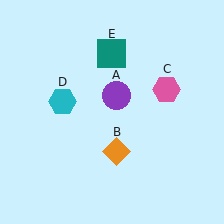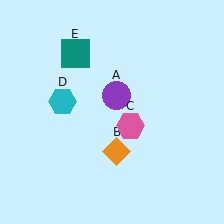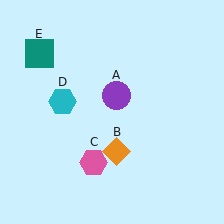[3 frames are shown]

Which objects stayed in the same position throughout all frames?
Purple circle (object A) and orange diamond (object B) and cyan hexagon (object D) remained stationary.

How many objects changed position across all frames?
2 objects changed position: pink hexagon (object C), teal square (object E).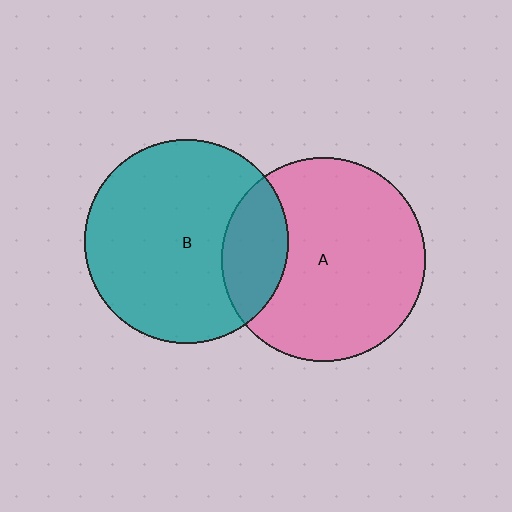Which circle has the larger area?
Circle B (teal).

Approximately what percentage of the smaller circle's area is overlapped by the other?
Approximately 20%.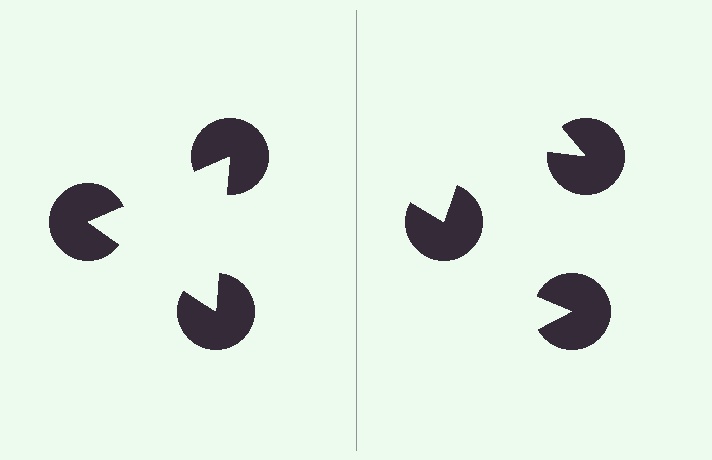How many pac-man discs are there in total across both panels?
6 — 3 on each side.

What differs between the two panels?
The pac-man discs are positioned identically on both sides; only the wedge orientations differ. On the left they align to a triangle; on the right they are misaligned.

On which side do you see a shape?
An illusory triangle appears on the left side. On the right side the wedge cuts are rotated, so no coherent shape forms.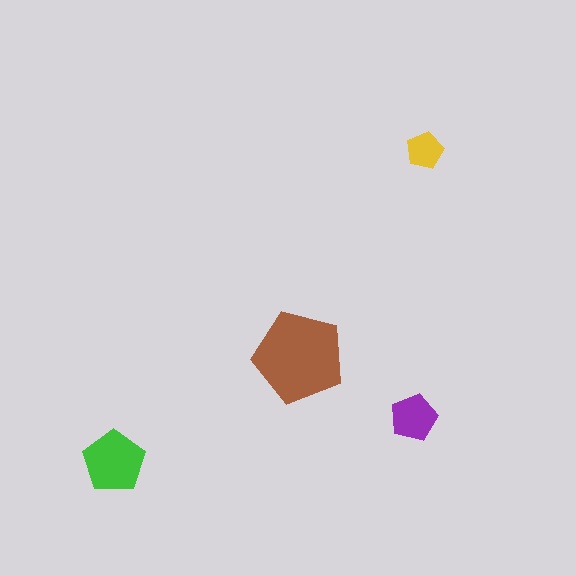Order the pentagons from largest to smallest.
the brown one, the green one, the purple one, the yellow one.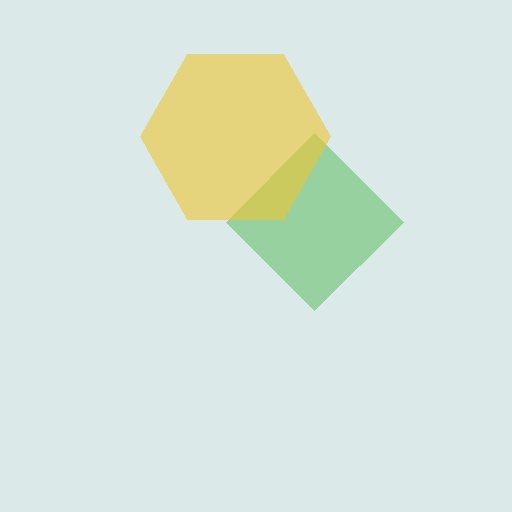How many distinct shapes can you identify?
There are 2 distinct shapes: a green diamond, a yellow hexagon.